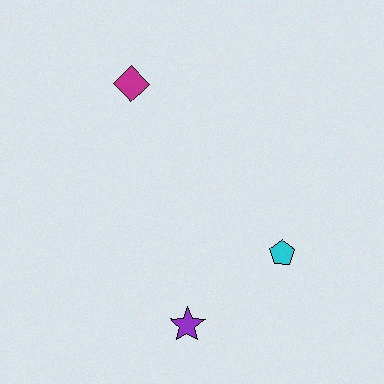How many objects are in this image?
There are 3 objects.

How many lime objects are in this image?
There are no lime objects.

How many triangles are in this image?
There are no triangles.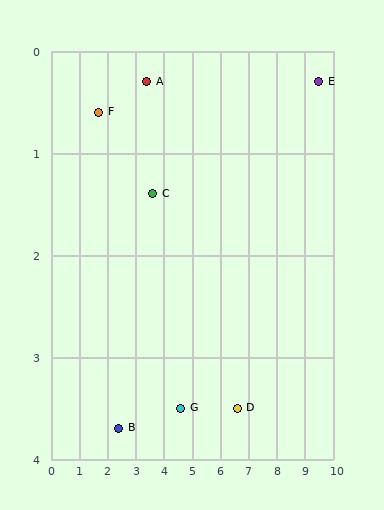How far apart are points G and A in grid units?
Points G and A are about 3.4 grid units apart.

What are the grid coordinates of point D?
Point D is at approximately (6.6, 3.5).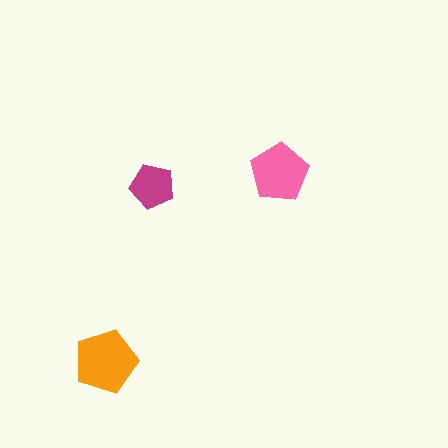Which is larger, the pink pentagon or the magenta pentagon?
The pink one.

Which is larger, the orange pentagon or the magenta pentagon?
The orange one.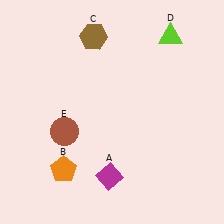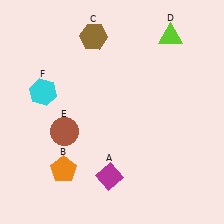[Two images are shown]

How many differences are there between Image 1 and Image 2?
There is 1 difference between the two images.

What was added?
A cyan hexagon (F) was added in Image 2.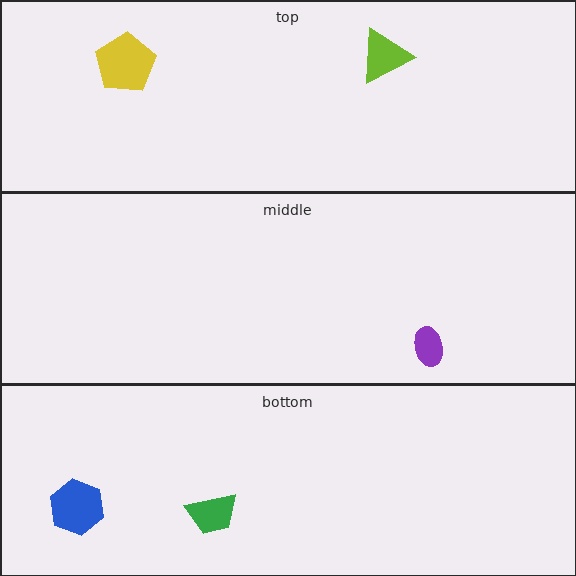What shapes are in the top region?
The lime triangle, the yellow pentagon.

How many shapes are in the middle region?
1.